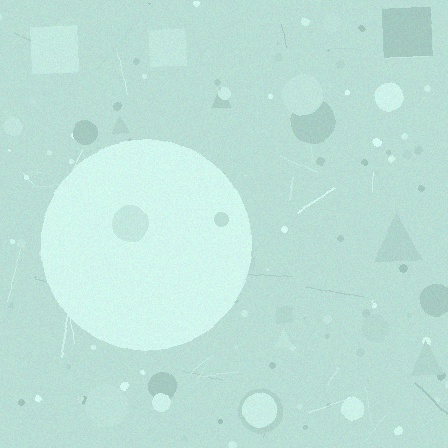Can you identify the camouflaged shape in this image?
The camouflaged shape is a circle.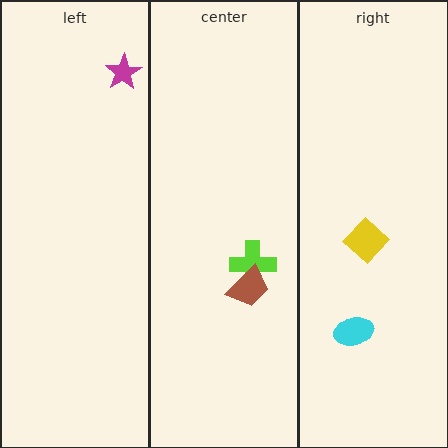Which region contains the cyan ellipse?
The right region.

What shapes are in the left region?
The magenta star.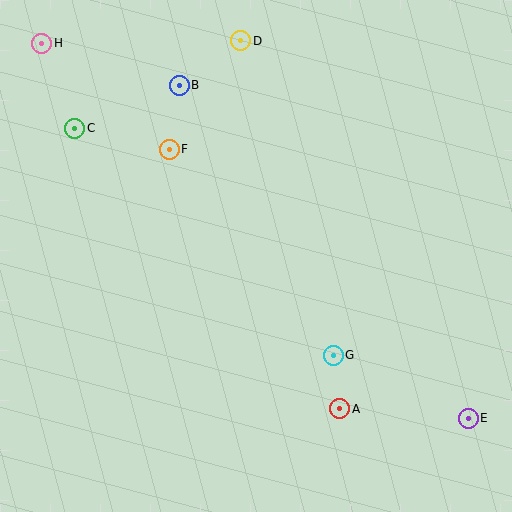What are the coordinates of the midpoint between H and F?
The midpoint between H and F is at (106, 96).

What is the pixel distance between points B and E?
The distance between B and E is 441 pixels.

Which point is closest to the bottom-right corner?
Point E is closest to the bottom-right corner.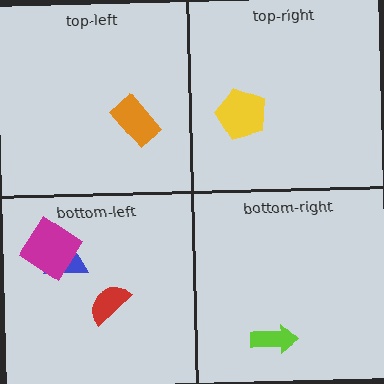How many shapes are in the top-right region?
1.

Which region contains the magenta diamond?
The bottom-left region.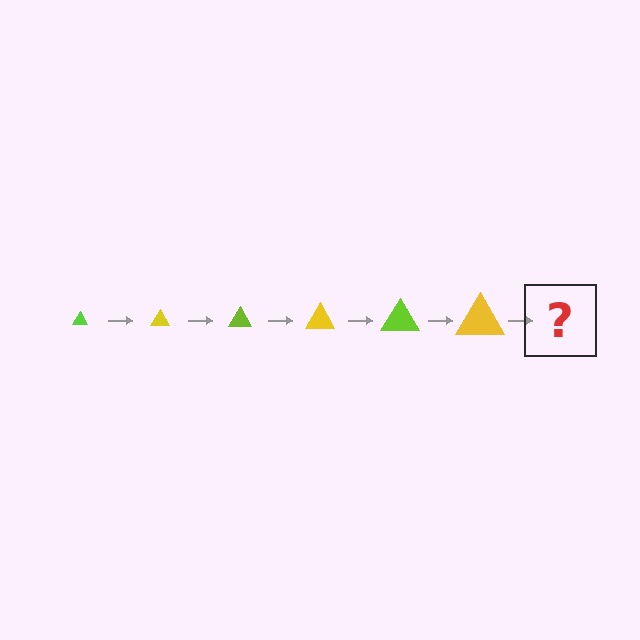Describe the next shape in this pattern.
It should be a lime triangle, larger than the previous one.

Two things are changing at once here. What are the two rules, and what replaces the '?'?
The two rules are that the triangle grows larger each step and the color cycles through lime and yellow. The '?' should be a lime triangle, larger than the previous one.